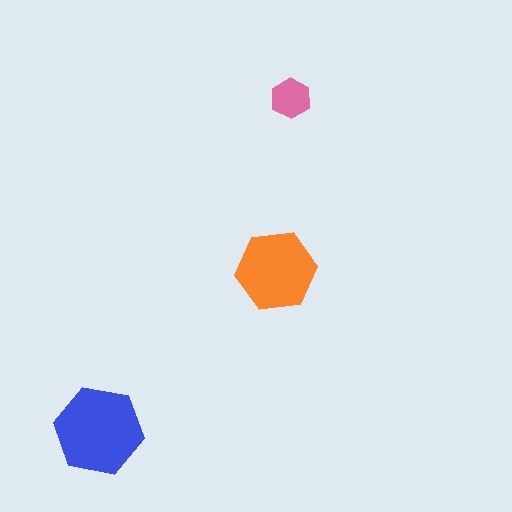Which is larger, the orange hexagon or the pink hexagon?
The orange one.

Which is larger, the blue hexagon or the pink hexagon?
The blue one.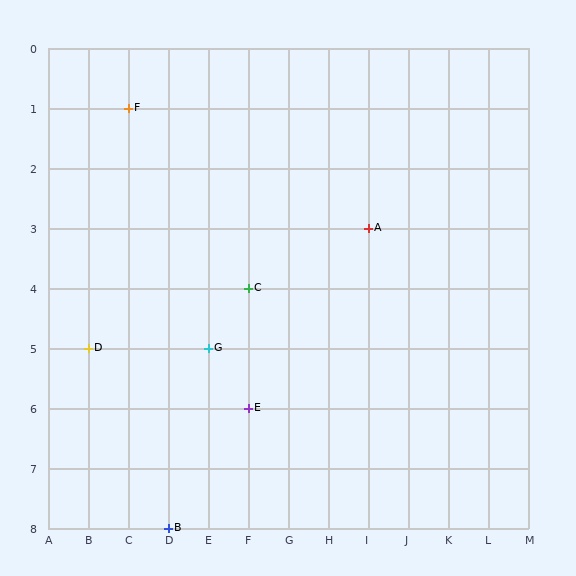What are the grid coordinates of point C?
Point C is at grid coordinates (F, 4).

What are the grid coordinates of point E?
Point E is at grid coordinates (F, 6).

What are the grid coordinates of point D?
Point D is at grid coordinates (B, 5).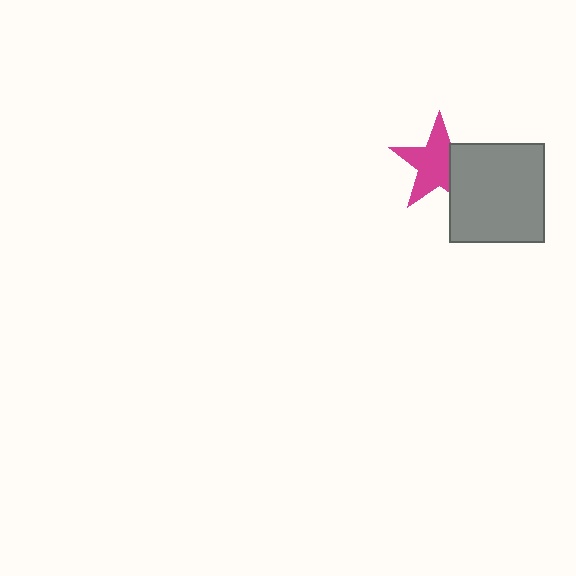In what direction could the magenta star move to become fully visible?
The magenta star could move left. That would shift it out from behind the gray rectangle entirely.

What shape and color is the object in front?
The object in front is a gray rectangle.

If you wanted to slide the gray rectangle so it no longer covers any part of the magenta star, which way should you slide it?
Slide it right — that is the most direct way to separate the two shapes.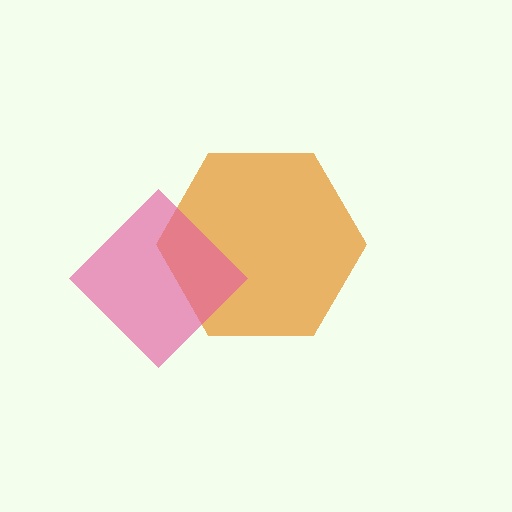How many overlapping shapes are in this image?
There are 2 overlapping shapes in the image.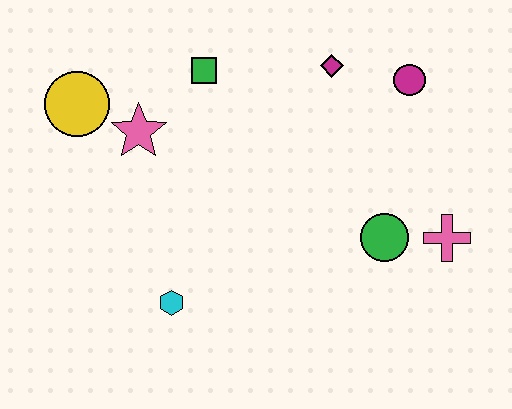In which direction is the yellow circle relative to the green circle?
The yellow circle is to the left of the green circle.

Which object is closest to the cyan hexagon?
The pink star is closest to the cyan hexagon.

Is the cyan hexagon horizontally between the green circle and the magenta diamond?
No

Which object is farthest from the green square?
The pink cross is farthest from the green square.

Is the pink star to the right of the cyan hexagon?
No